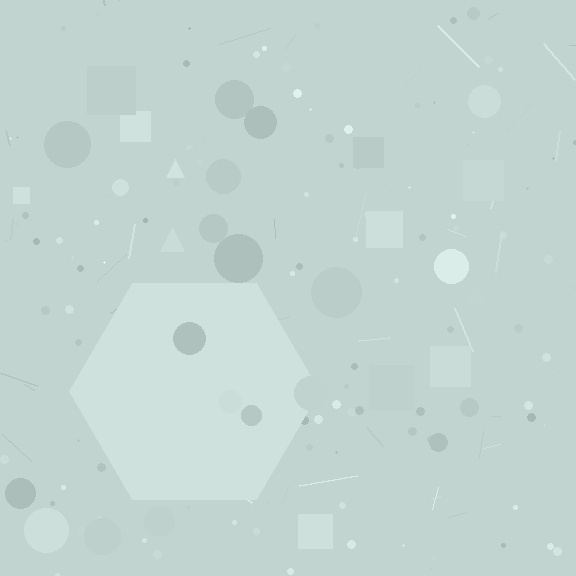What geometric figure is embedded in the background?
A hexagon is embedded in the background.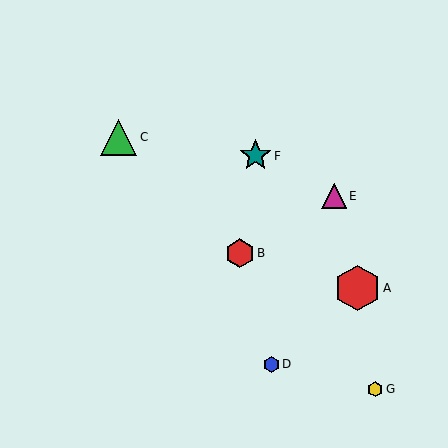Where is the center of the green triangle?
The center of the green triangle is at (118, 137).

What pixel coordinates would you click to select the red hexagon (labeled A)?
Click at (357, 288) to select the red hexagon A.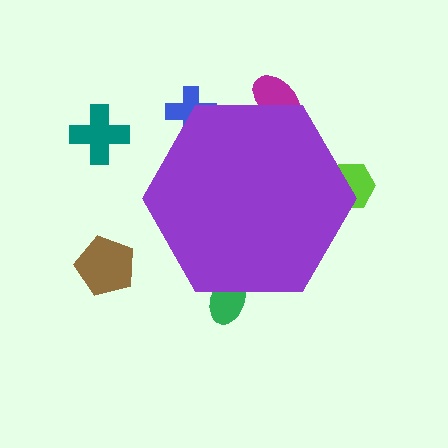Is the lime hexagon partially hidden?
Yes, the lime hexagon is partially hidden behind the purple hexagon.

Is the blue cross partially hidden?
Yes, the blue cross is partially hidden behind the purple hexagon.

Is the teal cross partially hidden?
No, the teal cross is fully visible.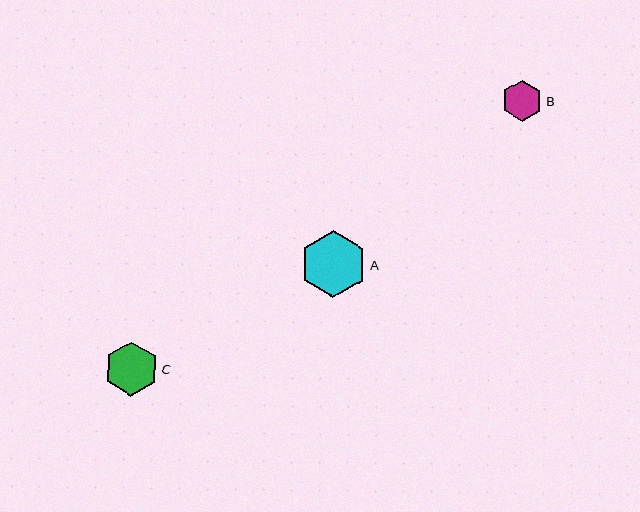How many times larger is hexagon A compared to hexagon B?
Hexagon A is approximately 1.6 times the size of hexagon B.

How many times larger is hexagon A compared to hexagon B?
Hexagon A is approximately 1.6 times the size of hexagon B.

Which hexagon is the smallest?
Hexagon B is the smallest with a size of approximately 41 pixels.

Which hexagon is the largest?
Hexagon A is the largest with a size of approximately 67 pixels.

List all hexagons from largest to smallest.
From largest to smallest: A, C, B.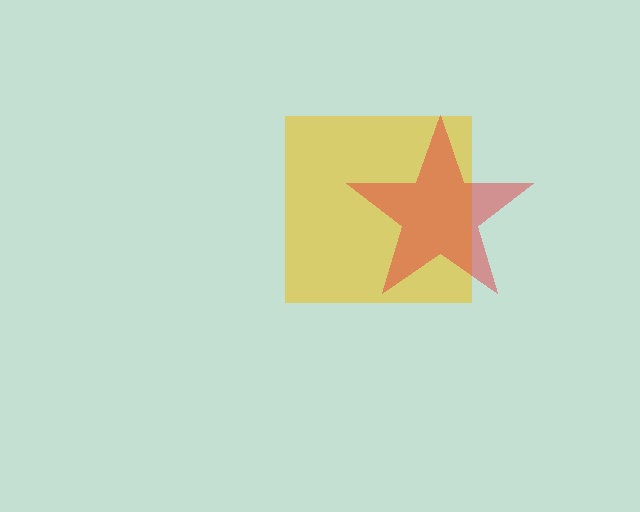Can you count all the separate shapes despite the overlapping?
Yes, there are 2 separate shapes.